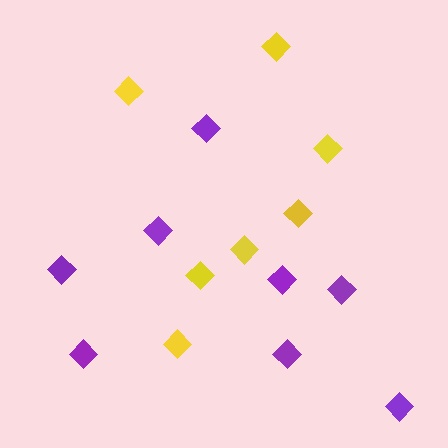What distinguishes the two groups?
There are 2 groups: one group of yellow diamonds (7) and one group of purple diamonds (8).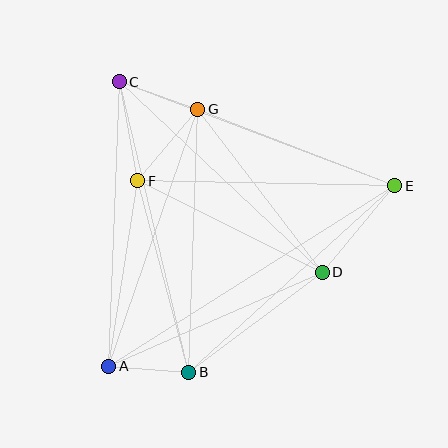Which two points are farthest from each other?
Points A and E are farthest from each other.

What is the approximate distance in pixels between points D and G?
The distance between D and G is approximately 205 pixels.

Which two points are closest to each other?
Points A and B are closest to each other.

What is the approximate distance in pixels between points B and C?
The distance between B and C is approximately 299 pixels.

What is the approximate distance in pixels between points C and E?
The distance between C and E is approximately 295 pixels.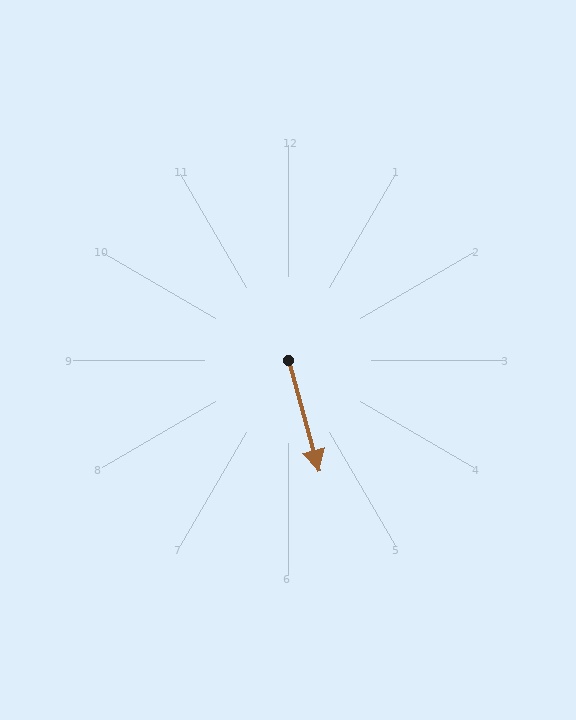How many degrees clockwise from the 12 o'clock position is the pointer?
Approximately 164 degrees.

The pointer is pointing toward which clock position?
Roughly 5 o'clock.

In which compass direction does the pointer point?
South.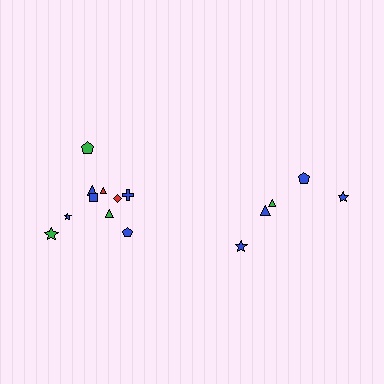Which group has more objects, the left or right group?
The left group.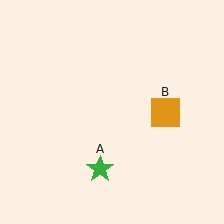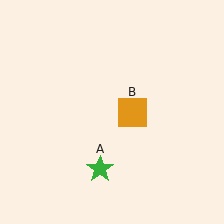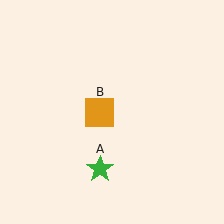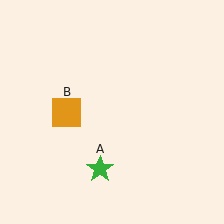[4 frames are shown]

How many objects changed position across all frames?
1 object changed position: orange square (object B).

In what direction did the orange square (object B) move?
The orange square (object B) moved left.